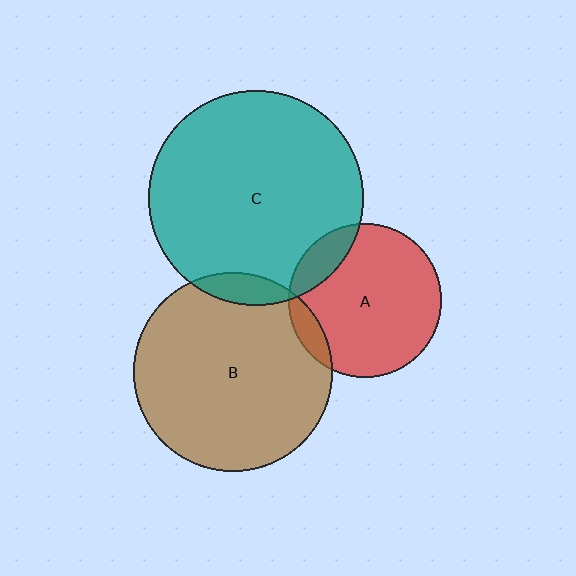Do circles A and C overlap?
Yes.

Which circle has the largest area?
Circle C (teal).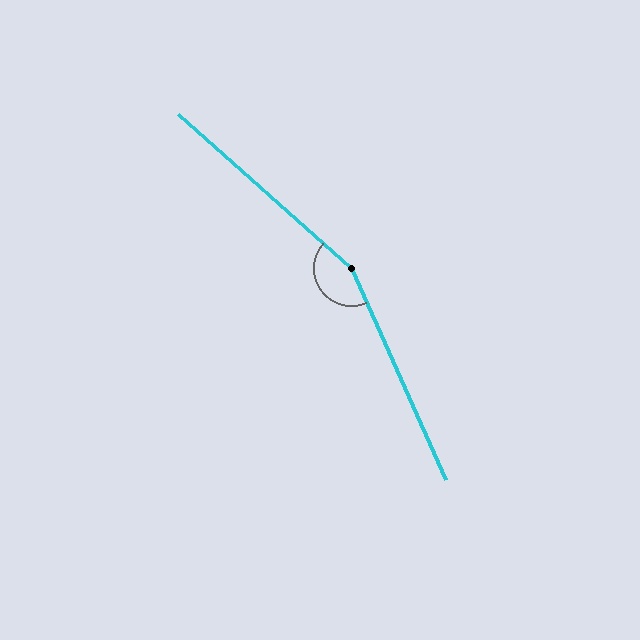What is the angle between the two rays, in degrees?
Approximately 156 degrees.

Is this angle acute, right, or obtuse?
It is obtuse.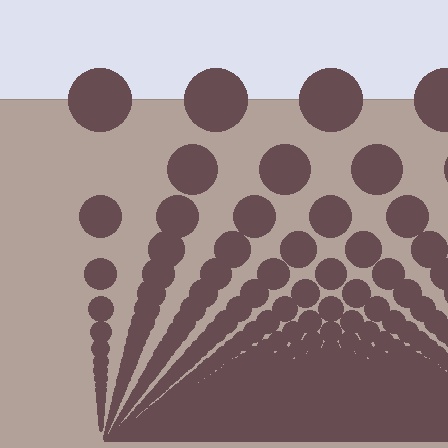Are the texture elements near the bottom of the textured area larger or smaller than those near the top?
Smaller. The gradient is inverted — elements near the bottom are smaller and denser.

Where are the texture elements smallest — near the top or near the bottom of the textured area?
Near the bottom.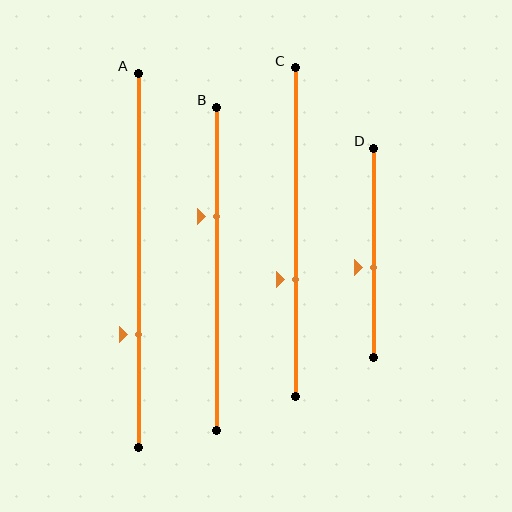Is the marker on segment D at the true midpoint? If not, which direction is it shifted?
No, the marker on segment D is shifted downward by about 7% of the segment length.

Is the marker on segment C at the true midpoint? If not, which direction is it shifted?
No, the marker on segment C is shifted downward by about 14% of the segment length.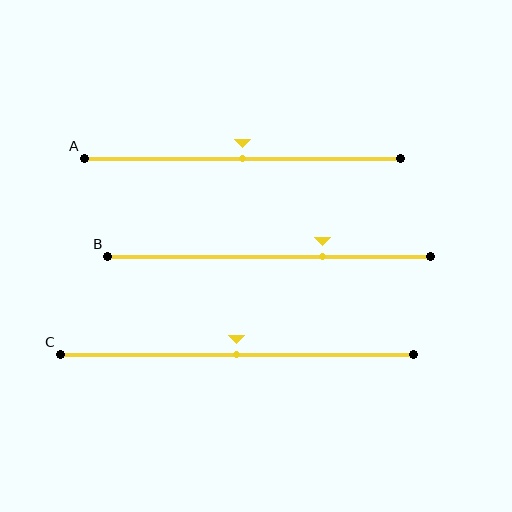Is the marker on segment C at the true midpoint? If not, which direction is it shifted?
Yes, the marker on segment C is at the true midpoint.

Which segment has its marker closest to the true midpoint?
Segment A has its marker closest to the true midpoint.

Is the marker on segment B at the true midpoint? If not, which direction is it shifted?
No, the marker on segment B is shifted to the right by about 16% of the segment length.